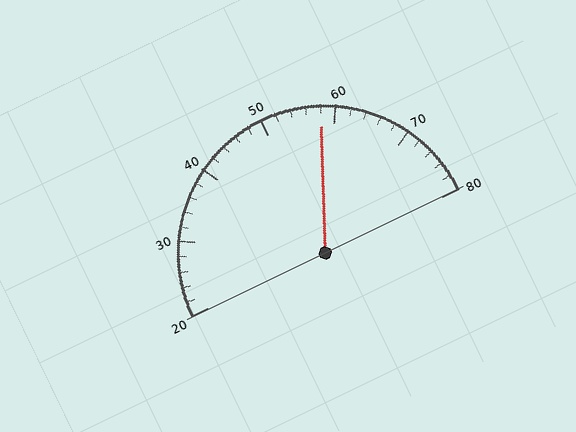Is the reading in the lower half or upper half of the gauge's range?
The reading is in the upper half of the range (20 to 80).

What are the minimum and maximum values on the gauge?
The gauge ranges from 20 to 80.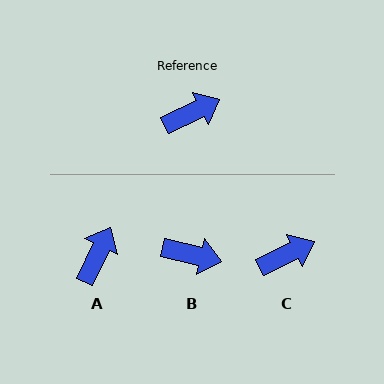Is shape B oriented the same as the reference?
No, it is off by about 39 degrees.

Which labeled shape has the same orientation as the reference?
C.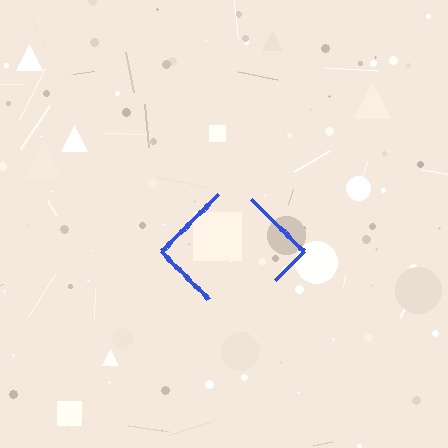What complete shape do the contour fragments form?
The contour fragments form a diamond.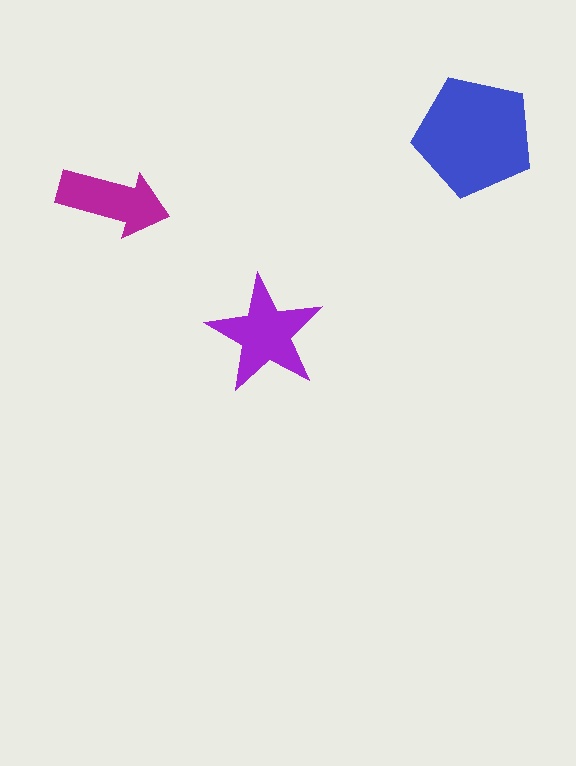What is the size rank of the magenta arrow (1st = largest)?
3rd.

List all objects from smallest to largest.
The magenta arrow, the purple star, the blue pentagon.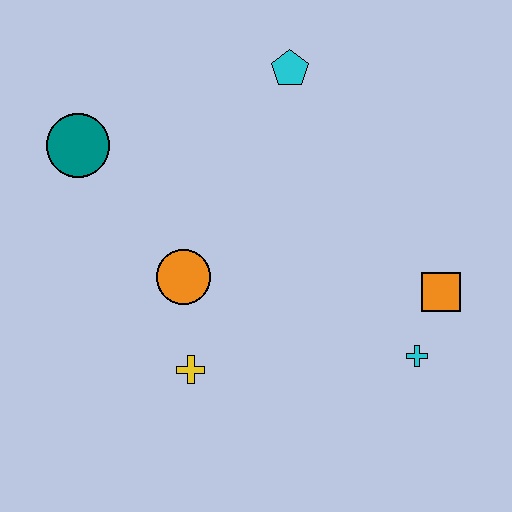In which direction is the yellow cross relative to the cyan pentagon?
The yellow cross is below the cyan pentagon.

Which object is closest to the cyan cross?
The orange square is closest to the cyan cross.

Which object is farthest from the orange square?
The teal circle is farthest from the orange square.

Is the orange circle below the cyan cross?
No